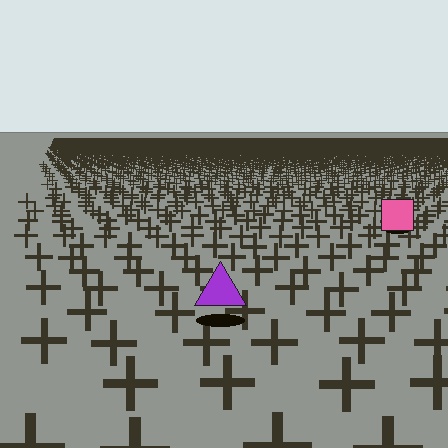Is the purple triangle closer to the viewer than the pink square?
Yes. The purple triangle is closer — you can tell from the texture gradient: the ground texture is coarser near it.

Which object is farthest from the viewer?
The pink square is farthest from the viewer. It appears smaller and the ground texture around it is denser.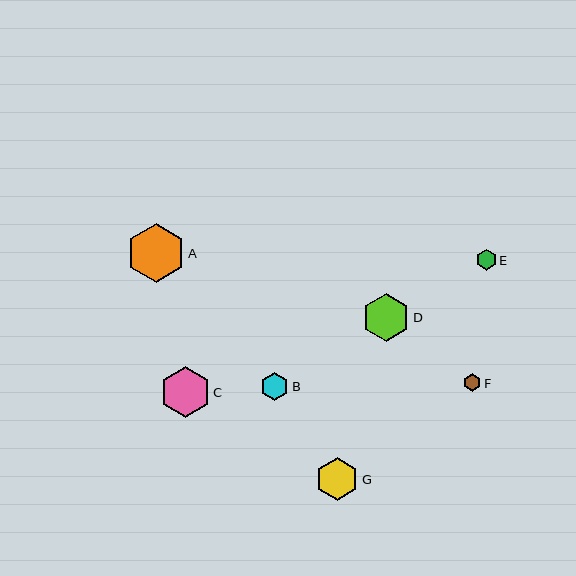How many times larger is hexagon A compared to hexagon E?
Hexagon A is approximately 2.9 times the size of hexagon E.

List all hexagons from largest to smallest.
From largest to smallest: A, C, D, G, B, E, F.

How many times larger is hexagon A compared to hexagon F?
Hexagon A is approximately 3.4 times the size of hexagon F.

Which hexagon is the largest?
Hexagon A is the largest with a size of approximately 59 pixels.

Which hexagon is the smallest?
Hexagon F is the smallest with a size of approximately 17 pixels.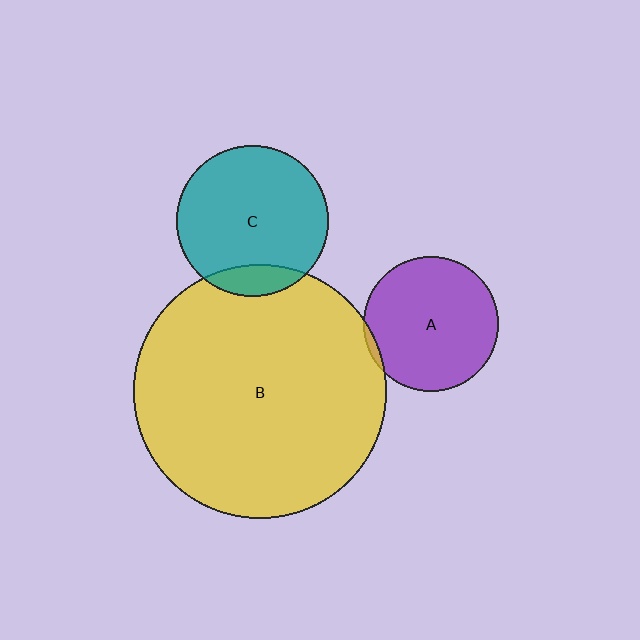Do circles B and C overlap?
Yes.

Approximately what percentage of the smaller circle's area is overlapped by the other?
Approximately 10%.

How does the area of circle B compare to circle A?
Approximately 3.5 times.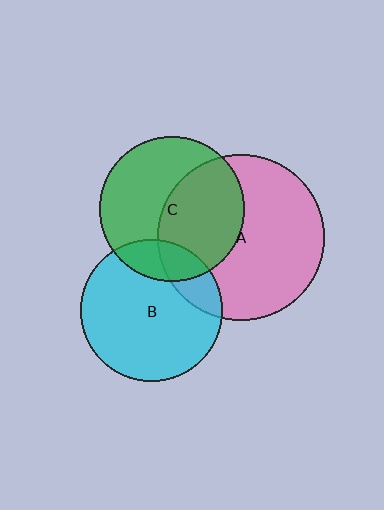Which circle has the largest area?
Circle A (pink).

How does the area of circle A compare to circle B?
Approximately 1.4 times.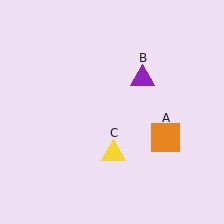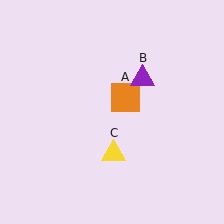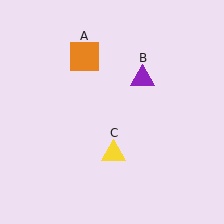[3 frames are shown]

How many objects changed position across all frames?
1 object changed position: orange square (object A).